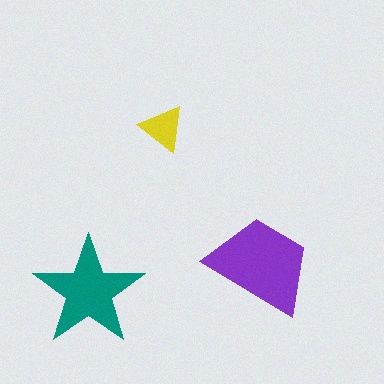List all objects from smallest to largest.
The yellow triangle, the teal star, the purple trapezoid.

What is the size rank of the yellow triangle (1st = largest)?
3rd.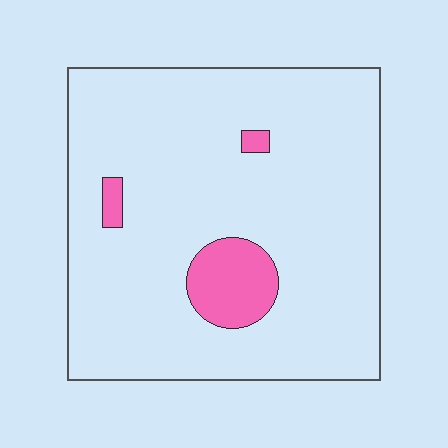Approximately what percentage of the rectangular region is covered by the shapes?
Approximately 10%.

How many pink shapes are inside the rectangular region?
3.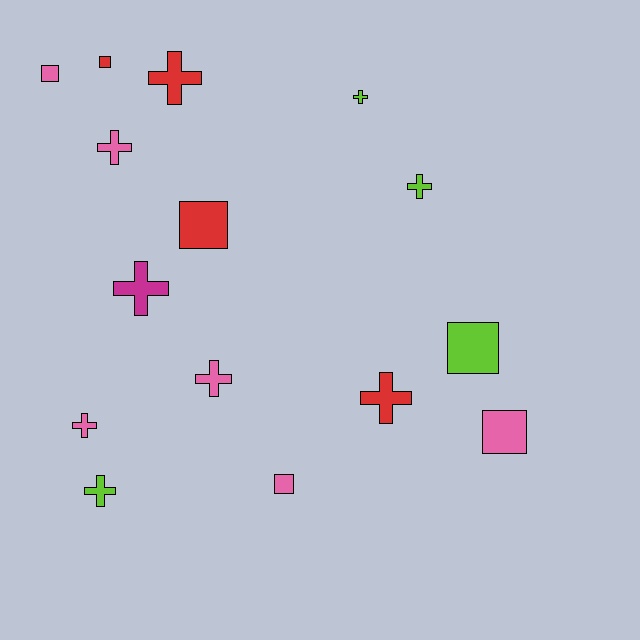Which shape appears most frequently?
Cross, with 9 objects.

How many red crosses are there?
There are 2 red crosses.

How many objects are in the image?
There are 15 objects.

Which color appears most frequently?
Pink, with 6 objects.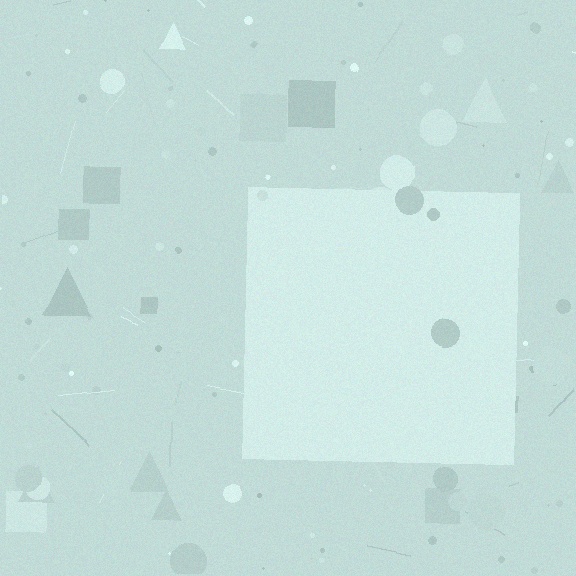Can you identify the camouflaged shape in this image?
The camouflaged shape is a square.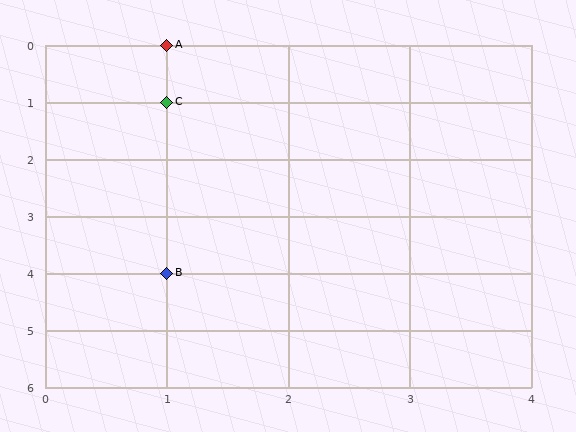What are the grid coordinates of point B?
Point B is at grid coordinates (1, 4).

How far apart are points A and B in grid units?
Points A and B are 4 rows apart.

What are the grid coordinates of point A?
Point A is at grid coordinates (1, 0).